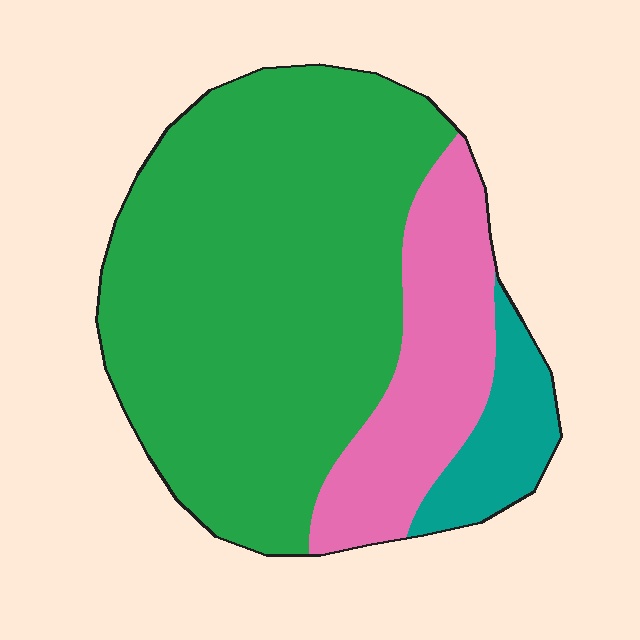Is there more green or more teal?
Green.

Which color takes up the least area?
Teal, at roughly 10%.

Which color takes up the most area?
Green, at roughly 70%.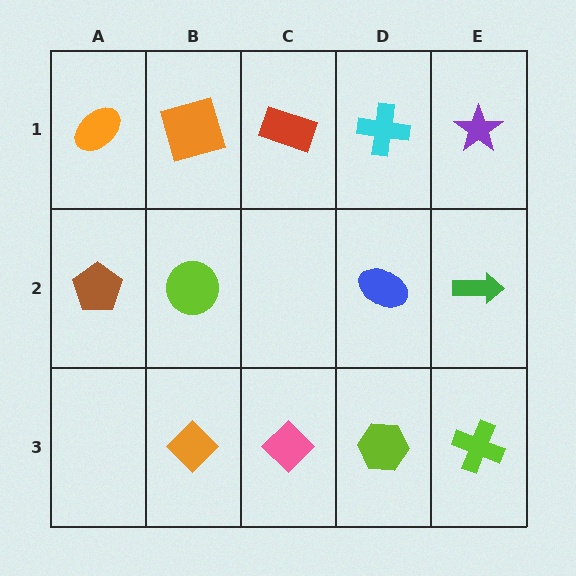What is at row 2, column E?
A green arrow.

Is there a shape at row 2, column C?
No, that cell is empty.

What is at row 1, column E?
A purple star.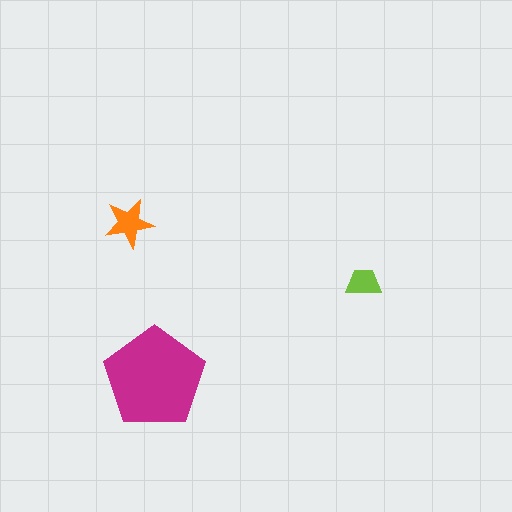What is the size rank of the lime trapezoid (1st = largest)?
3rd.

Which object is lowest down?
The magenta pentagon is bottommost.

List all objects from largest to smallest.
The magenta pentagon, the orange star, the lime trapezoid.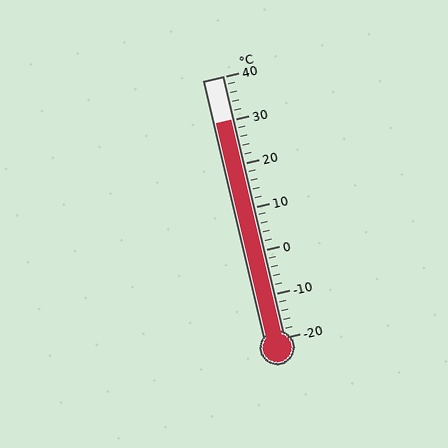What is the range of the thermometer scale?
The thermometer scale ranges from -20°C to 40°C.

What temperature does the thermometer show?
The thermometer shows approximately 30°C.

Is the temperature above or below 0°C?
The temperature is above 0°C.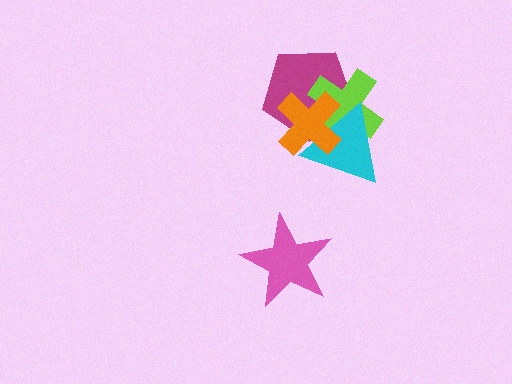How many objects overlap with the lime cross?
3 objects overlap with the lime cross.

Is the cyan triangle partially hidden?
Yes, it is partially covered by another shape.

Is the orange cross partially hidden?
No, no other shape covers it.